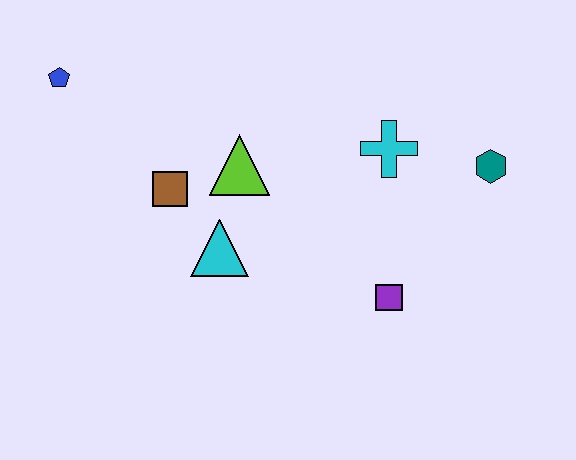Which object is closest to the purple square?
The cyan cross is closest to the purple square.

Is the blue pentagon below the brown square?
No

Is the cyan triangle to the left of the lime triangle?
Yes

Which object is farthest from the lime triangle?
The teal hexagon is farthest from the lime triangle.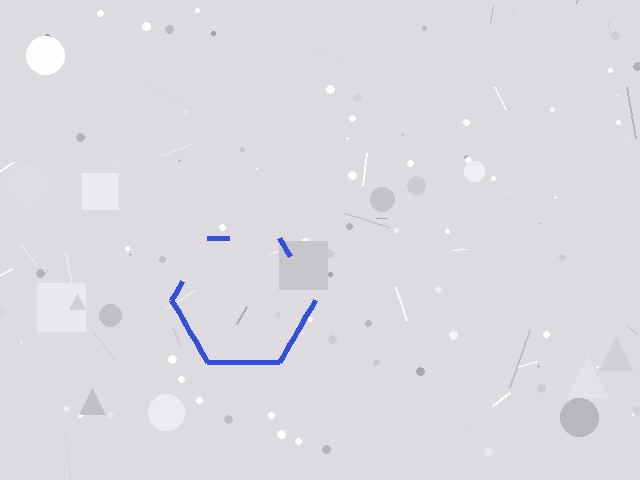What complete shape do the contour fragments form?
The contour fragments form a hexagon.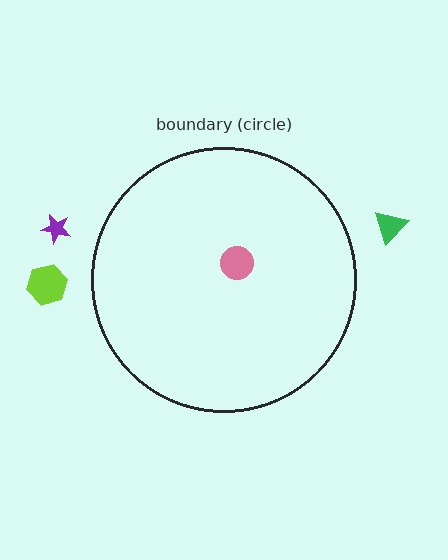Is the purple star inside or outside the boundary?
Outside.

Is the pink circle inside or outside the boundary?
Inside.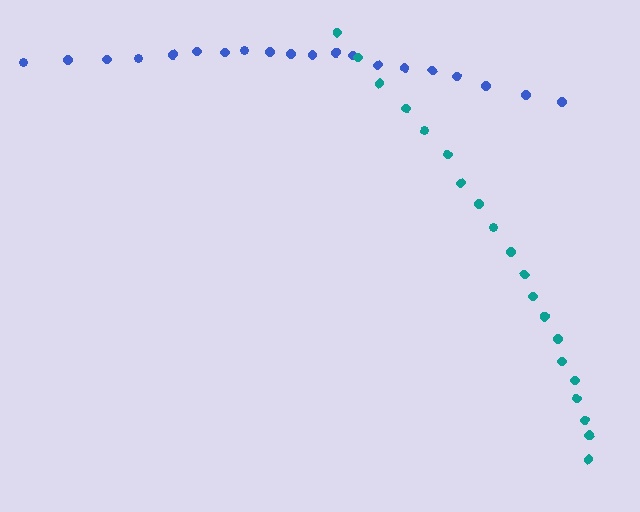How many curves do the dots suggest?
There are 2 distinct paths.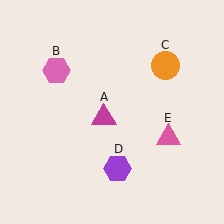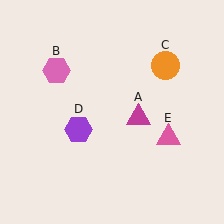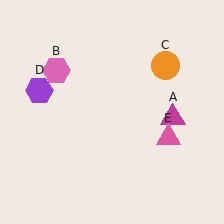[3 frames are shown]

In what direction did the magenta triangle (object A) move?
The magenta triangle (object A) moved right.